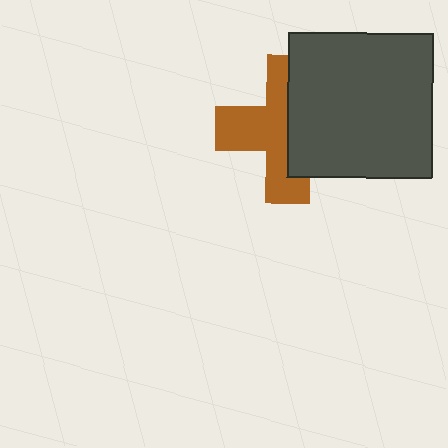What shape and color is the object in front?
The object in front is a dark gray square.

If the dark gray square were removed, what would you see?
You would see the complete brown cross.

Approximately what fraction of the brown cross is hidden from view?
Roughly 47% of the brown cross is hidden behind the dark gray square.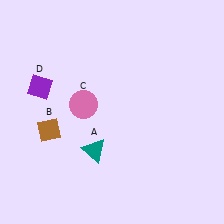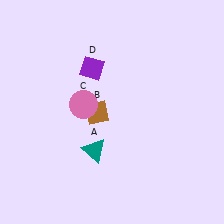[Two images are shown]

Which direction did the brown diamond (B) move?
The brown diamond (B) moved right.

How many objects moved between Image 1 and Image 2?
2 objects moved between the two images.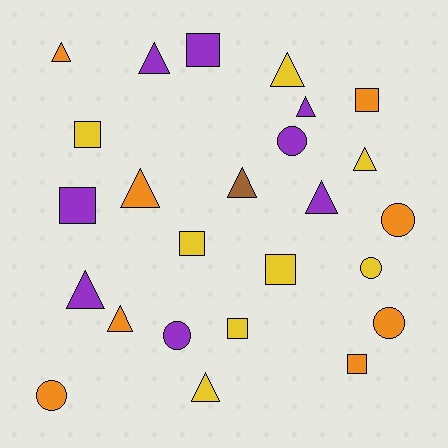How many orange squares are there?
There are 2 orange squares.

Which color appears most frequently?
Orange, with 8 objects.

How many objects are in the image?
There are 25 objects.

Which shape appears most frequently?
Triangle, with 11 objects.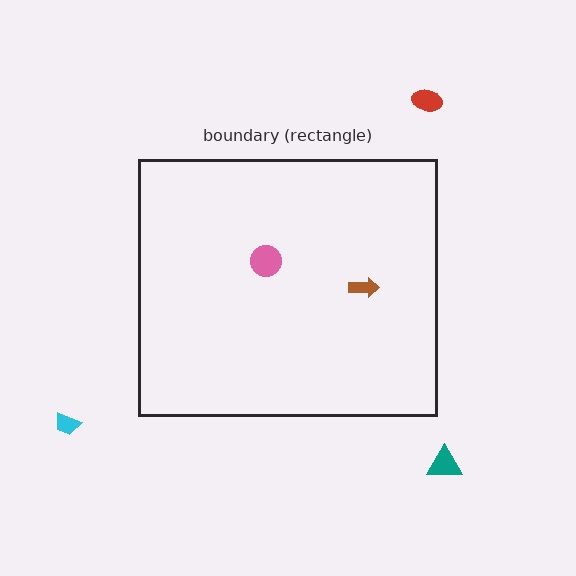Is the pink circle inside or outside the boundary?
Inside.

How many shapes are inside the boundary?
2 inside, 3 outside.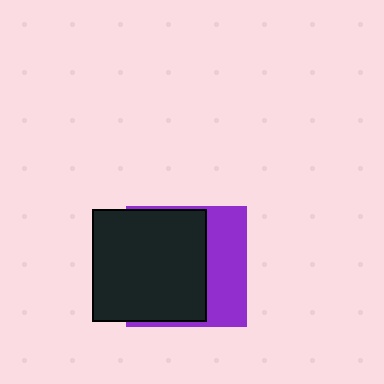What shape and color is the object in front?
The object in front is a black rectangle.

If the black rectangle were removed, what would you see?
You would see the complete purple square.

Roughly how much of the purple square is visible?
A small part of it is visible (roughly 38%).